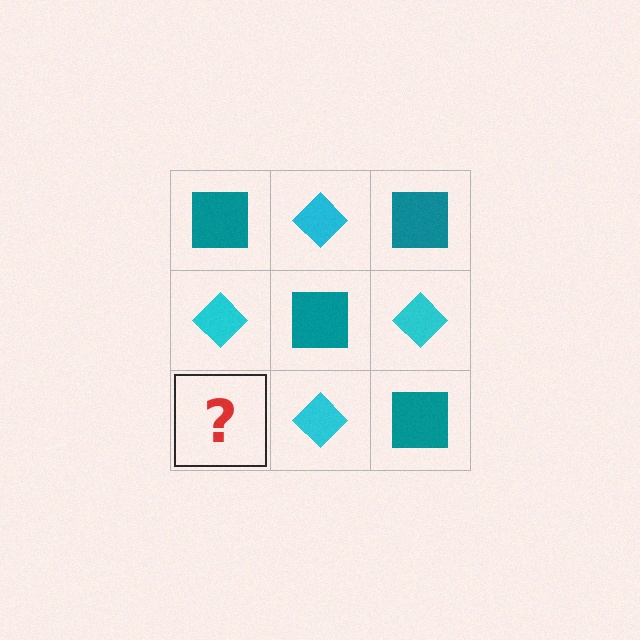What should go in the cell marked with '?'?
The missing cell should contain a teal square.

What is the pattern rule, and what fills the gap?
The rule is that it alternates teal square and cyan diamond in a checkerboard pattern. The gap should be filled with a teal square.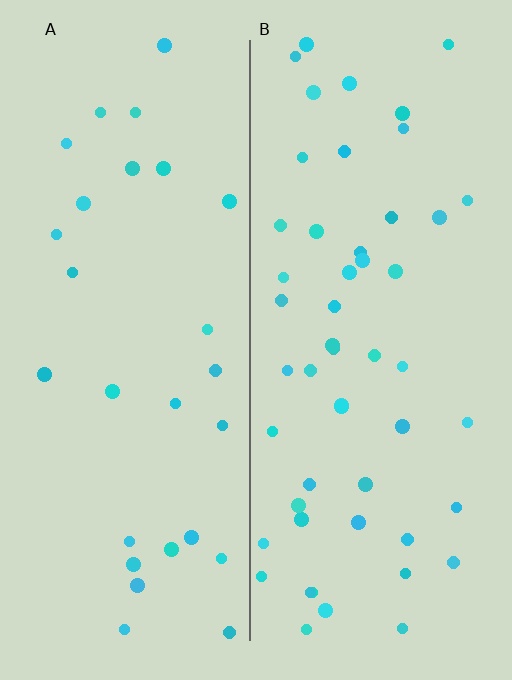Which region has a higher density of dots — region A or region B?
B (the right).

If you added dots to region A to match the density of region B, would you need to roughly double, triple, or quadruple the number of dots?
Approximately double.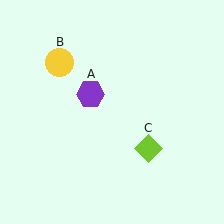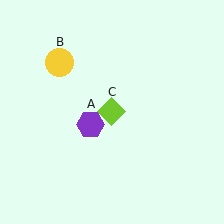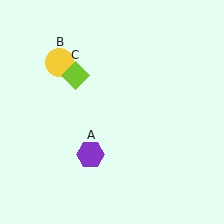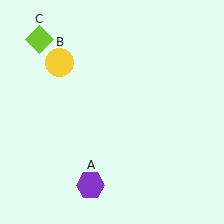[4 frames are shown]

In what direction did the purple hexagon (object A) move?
The purple hexagon (object A) moved down.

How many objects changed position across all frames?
2 objects changed position: purple hexagon (object A), lime diamond (object C).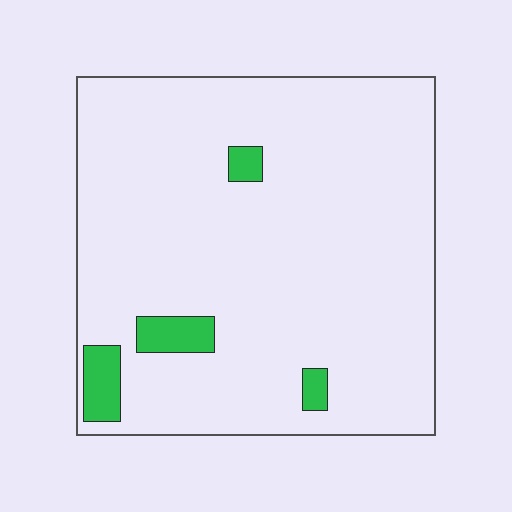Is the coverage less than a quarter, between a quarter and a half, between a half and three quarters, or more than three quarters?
Less than a quarter.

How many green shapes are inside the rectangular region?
4.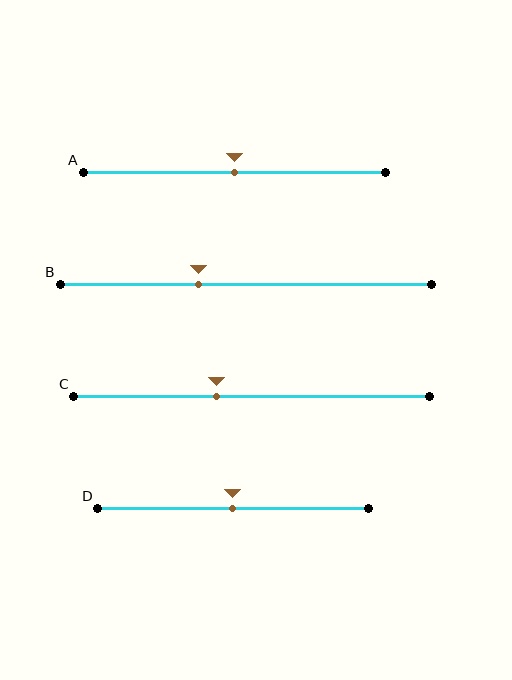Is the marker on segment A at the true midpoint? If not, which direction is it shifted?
Yes, the marker on segment A is at the true midpoint.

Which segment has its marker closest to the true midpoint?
Segment A has its marker closest to the true midpoint.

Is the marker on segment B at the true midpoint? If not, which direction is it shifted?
No, the marker on segment B is shifted to the left by about 13% of the segment length.